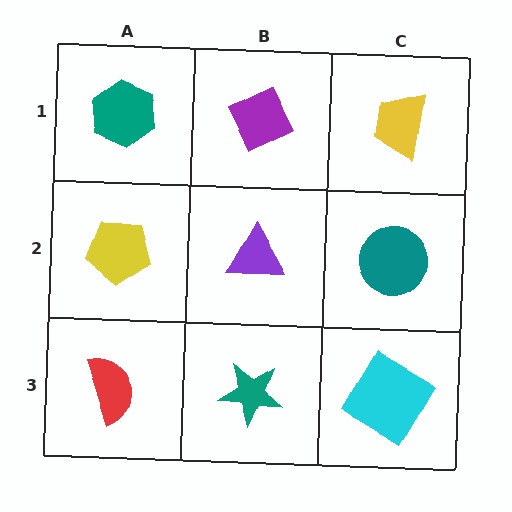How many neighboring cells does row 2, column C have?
3.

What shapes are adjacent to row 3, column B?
A purple triangle (row 2, column B), a red semicircle (row 3, column A), a cyan diamond (row 3, column C).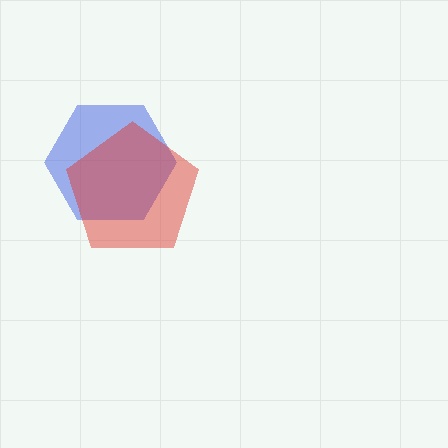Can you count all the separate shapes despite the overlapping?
Yes, there are 2 separate shapes.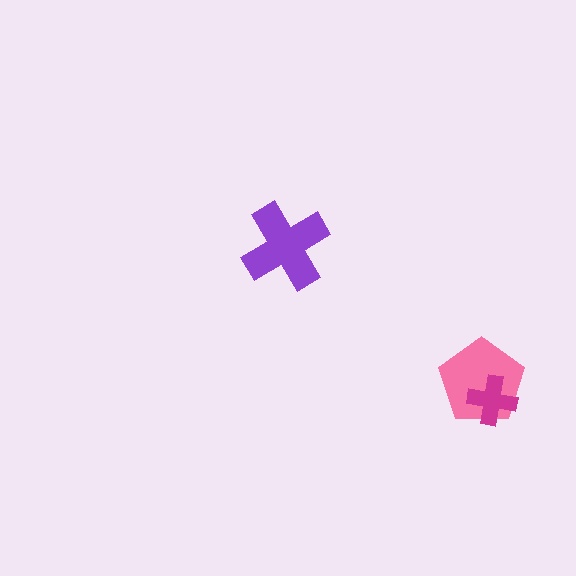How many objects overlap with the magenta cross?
1 object overlaps with the magenta cross.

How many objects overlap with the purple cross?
0 objects overlap with the purple cross.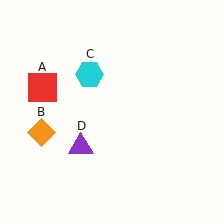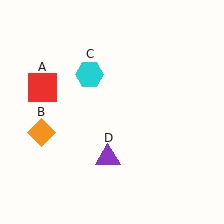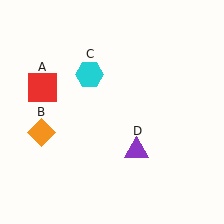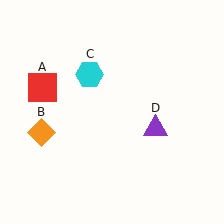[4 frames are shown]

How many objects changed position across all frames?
1 object changed position: purple triangle (object D).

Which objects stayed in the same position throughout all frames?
Red square (object A) and orange diamond (object B) and cyan hexagon (object C) remained stationary.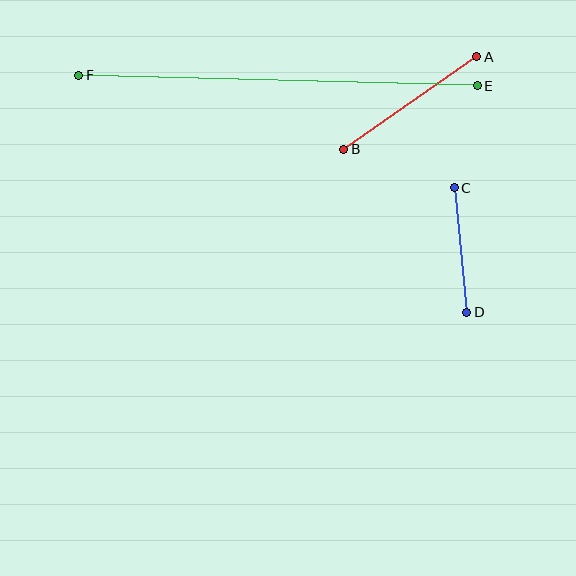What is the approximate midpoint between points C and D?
The midpoint is at approximately (460, 250) pixels.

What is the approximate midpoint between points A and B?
The midpoint is at approximately (410, 103) pixels.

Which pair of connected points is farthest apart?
Points E and F are farthest apart.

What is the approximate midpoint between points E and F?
The midpoint is at approximately (278, 81) pixels.